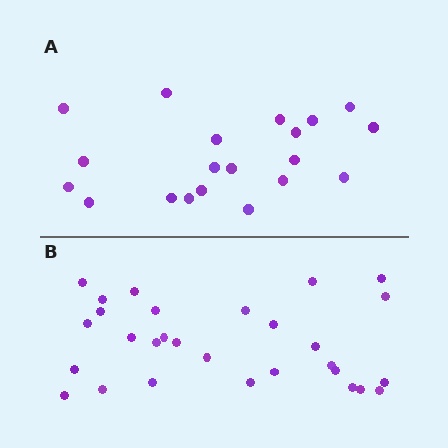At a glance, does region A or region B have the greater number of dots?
Region B (the bottom region) has more dots.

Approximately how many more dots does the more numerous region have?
Region B has roughly 8 or so more dots than region A.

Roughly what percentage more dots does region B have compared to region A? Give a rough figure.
About 45% more.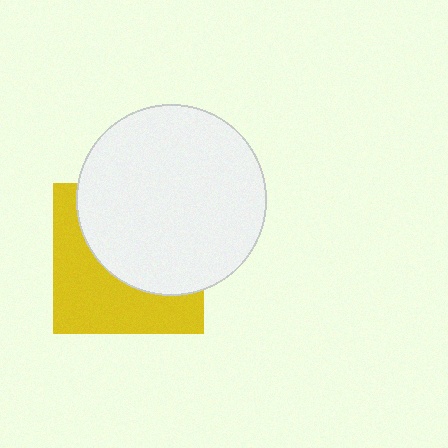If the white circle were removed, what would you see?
You would see the complete yellow square.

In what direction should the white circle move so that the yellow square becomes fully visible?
The white circle should move toward the upper-right. That is the shortest direction to clear the overlap and leave the yellow square fully visible.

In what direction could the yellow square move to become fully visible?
The yellow square could move toward the lower-left. That would shift it out from behind the white circle entirely.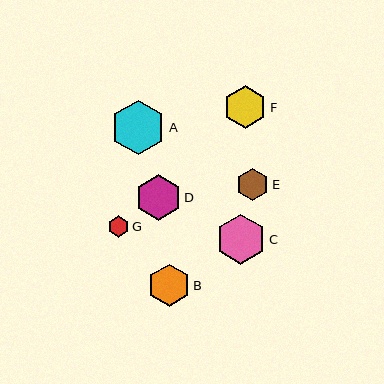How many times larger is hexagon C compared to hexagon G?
Hexagon C is approximately 2.3 times the size of hexagon G.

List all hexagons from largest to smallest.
From largest to smallest: A, C, D, F, B, E, G.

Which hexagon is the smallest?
Hexagon G is the smallest with a size of approximately 22 pixels.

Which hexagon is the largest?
Hexagon A is the largest with a size of approximately 55 pixels.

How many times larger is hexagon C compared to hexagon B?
Hexagon C is approximately 1.2 times the size of hexagon B.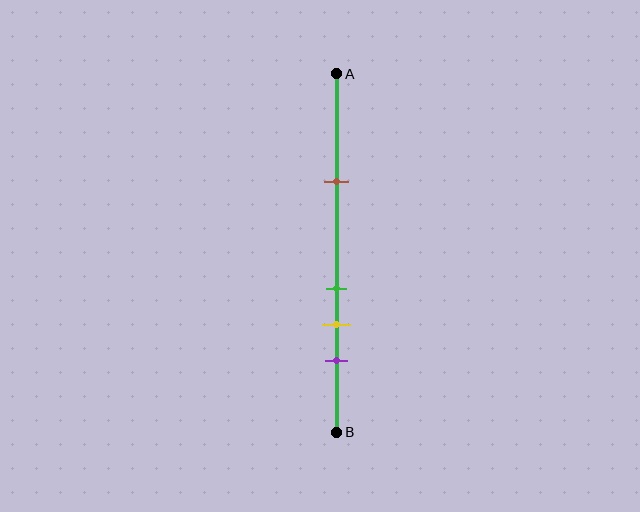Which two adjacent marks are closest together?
The green and yellow marks are the closest adjacent pair.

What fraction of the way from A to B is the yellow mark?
The yellow mark is approximately 70% (0.7) of the way from A to B.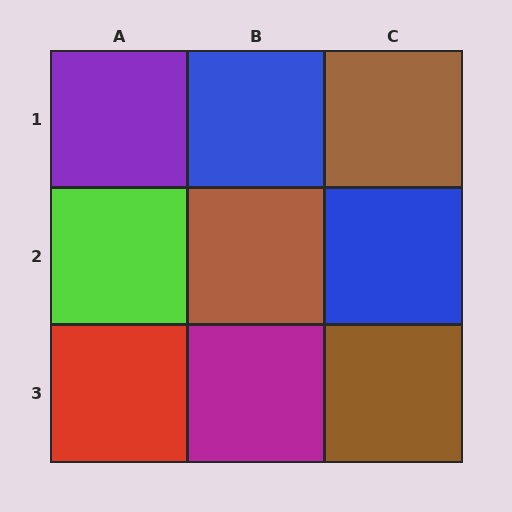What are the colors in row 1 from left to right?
Purple, blue, brown.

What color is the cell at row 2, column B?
Brown.